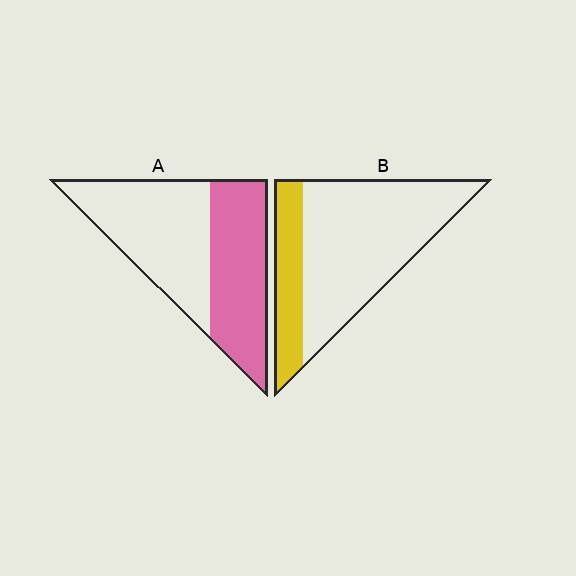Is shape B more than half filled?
No.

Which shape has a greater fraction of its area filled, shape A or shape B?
Shape A.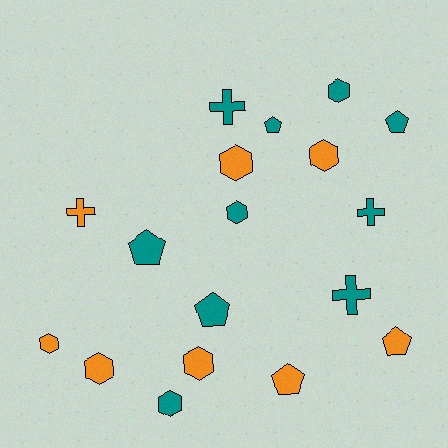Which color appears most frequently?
Teal, with 10 objects.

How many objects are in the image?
There are 18 objects.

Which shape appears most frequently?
Hexagon, with 8 objects.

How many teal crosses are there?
There are 3 teal crosses.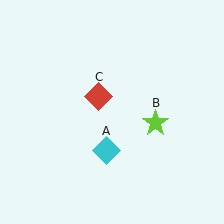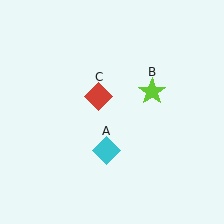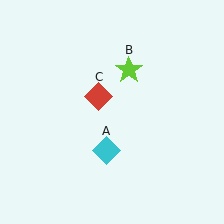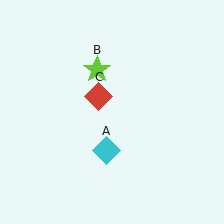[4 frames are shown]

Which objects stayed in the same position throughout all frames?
Cyan diamond (object A) and red diamond (object C) remained stationary.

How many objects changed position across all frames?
1 object changed position: lime star (object B).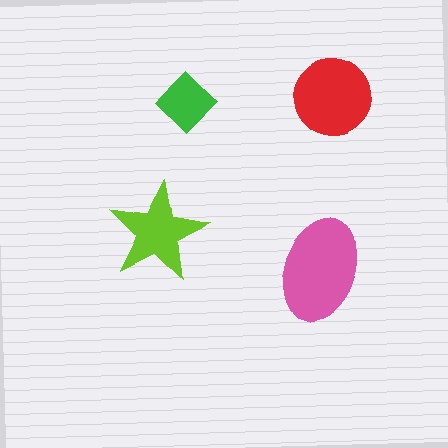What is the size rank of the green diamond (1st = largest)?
4th.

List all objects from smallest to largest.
The green diamond, the lime star, the red circle, the pink ellipse.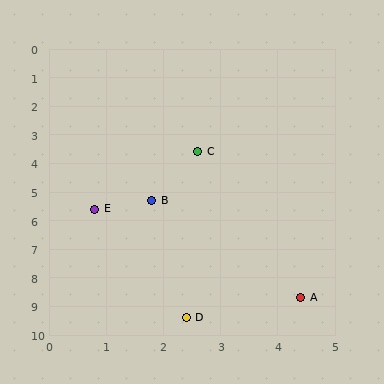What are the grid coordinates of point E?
Point E is at approximately (0.8, 5.6).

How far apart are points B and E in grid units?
Points B and E are about 1.0 grid units apart.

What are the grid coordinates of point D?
Point D is at approximately (2.4, 9.4).